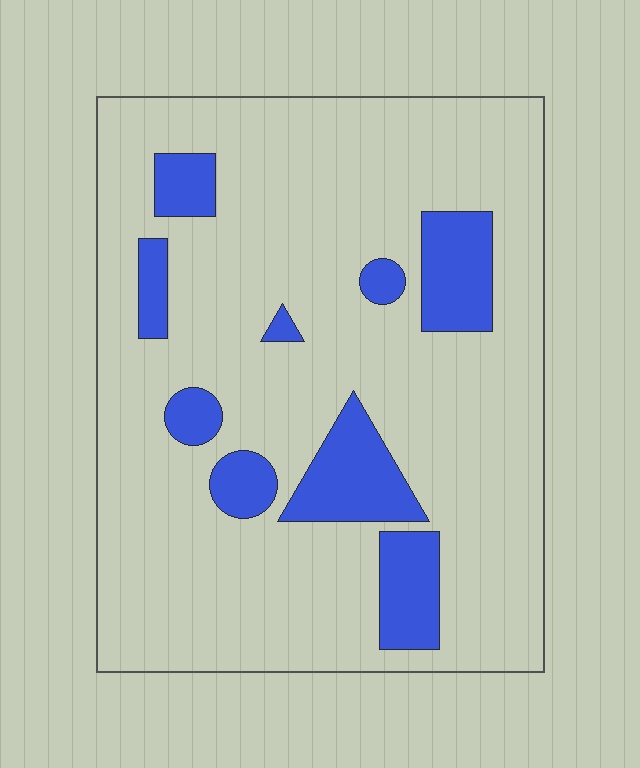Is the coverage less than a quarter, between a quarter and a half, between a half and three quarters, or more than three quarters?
Less than a quarter.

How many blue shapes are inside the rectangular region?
9.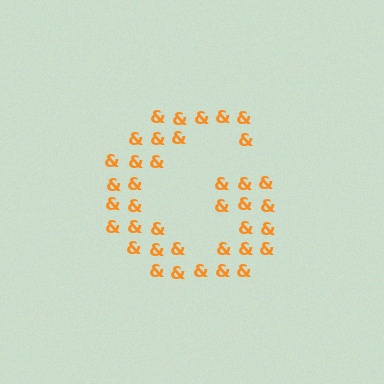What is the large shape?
The large shape is the letter G.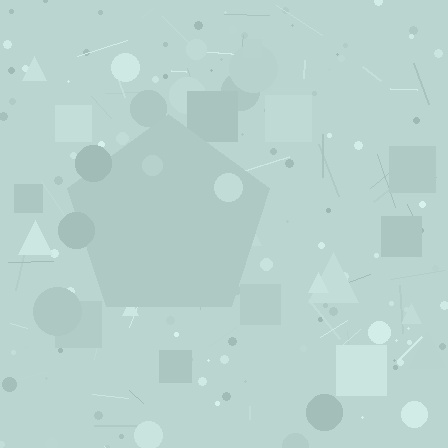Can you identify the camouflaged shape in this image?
The camouflaged shape is a pentagon.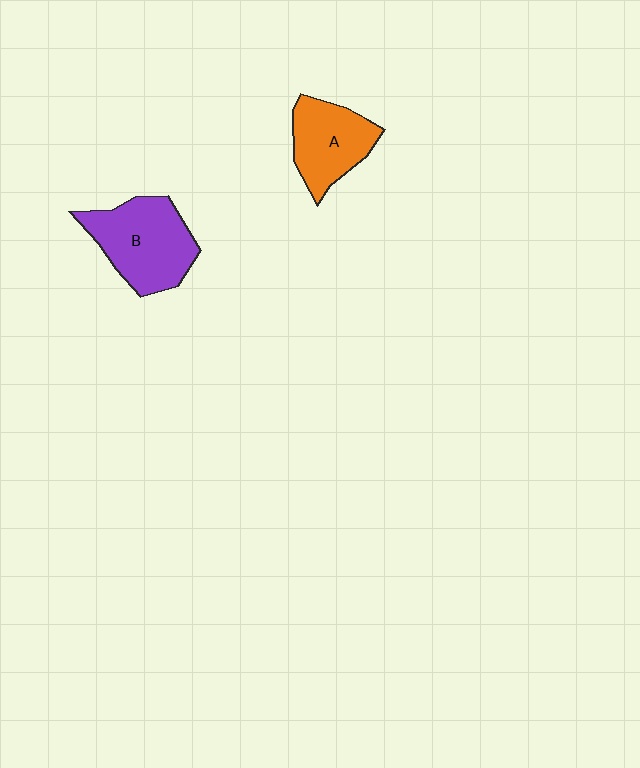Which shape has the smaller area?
Shape A (orange).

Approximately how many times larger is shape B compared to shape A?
Approximately 1.3 times.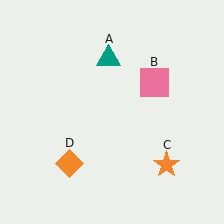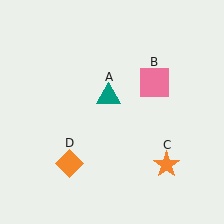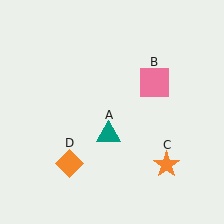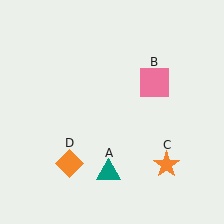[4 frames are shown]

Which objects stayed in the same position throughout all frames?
Pink square (object B) and orange star (object C) and orange diamond (object D) remained stationary.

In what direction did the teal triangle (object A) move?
The teal triangle (object A) moved down.